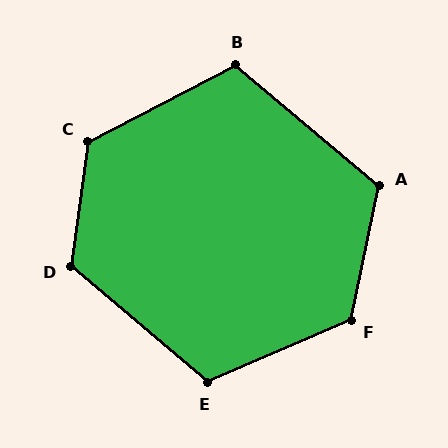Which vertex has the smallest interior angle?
B, at approximately 112 degrees.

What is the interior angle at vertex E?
Approximately 116 degrees (obtuse).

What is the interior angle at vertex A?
Approximately 119 degrees (obtuse).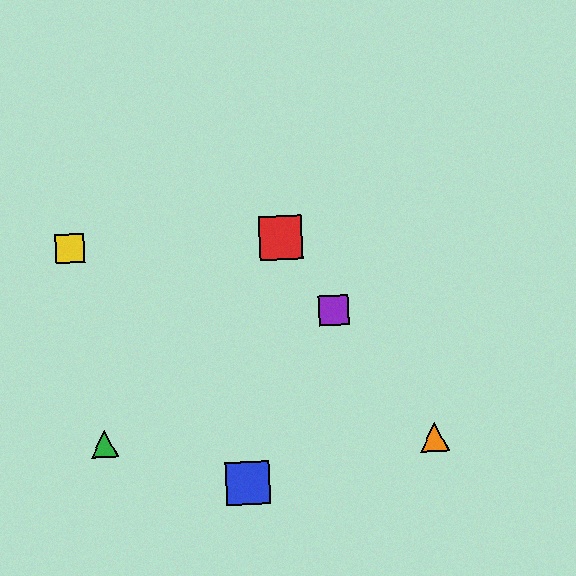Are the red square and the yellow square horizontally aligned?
Yes, both are at y≈238.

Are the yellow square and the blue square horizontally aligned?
No, the yellow square is at y≈248 and the blue square is at y≈483.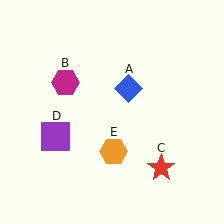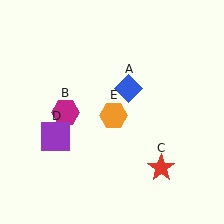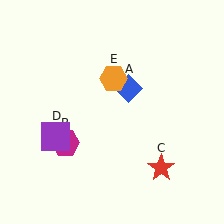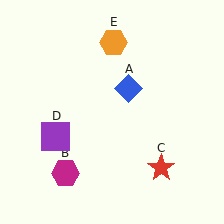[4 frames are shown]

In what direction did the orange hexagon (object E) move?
The orange hexagon (object E) moved up.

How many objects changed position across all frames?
2 objects changed position: magenta hexagon (object B), orange hexagon (object E).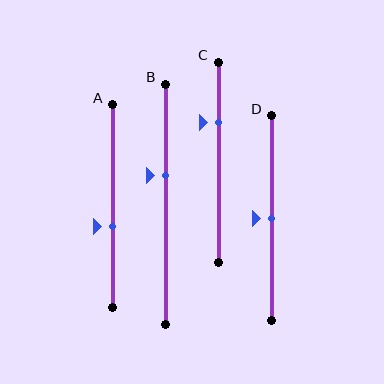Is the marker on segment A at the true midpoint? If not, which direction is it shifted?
No, the marker on segment A is shifted downward by about 10% of the segment length.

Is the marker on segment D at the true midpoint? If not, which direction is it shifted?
Yes, the marker on segment D is at the true midpoint.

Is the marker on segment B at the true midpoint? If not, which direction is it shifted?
No, the marker on segment B is shifted upward by about 12% of the segment length.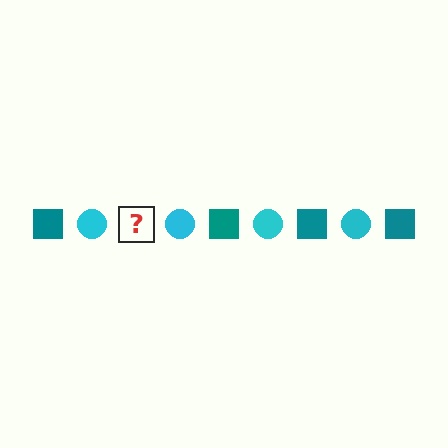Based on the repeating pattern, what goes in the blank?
The blank should be a teal square.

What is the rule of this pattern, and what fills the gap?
The rule is that the pattern alternates between teal square and cyan circle. The gap should be filled with a teal square.